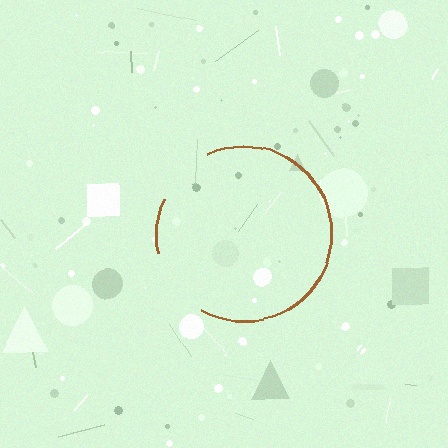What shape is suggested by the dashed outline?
The dashed outline suggests a circle.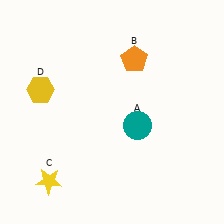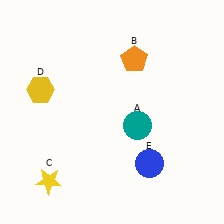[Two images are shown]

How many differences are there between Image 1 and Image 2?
There is 1 difference between the two images.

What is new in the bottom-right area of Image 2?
A blue circle (E) was added in the bottom-right area of Image 2.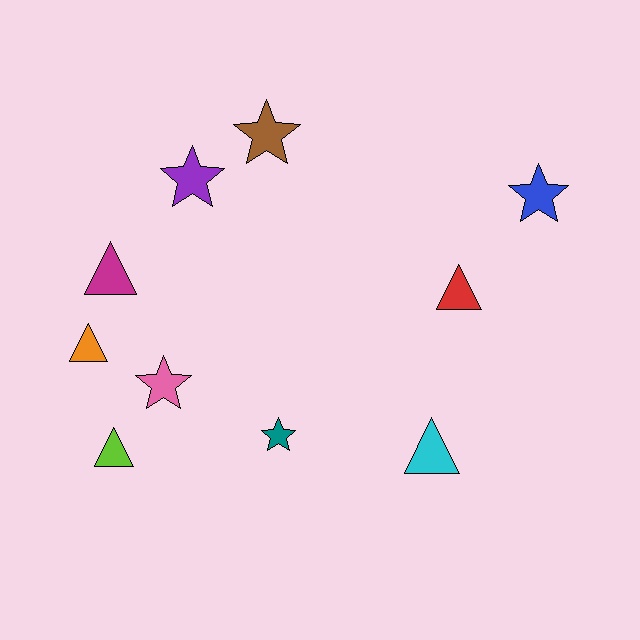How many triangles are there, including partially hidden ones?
There are 5 triangles.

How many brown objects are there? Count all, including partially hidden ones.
There is 1 brown object.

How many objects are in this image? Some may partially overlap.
There are 10 objects.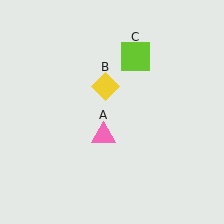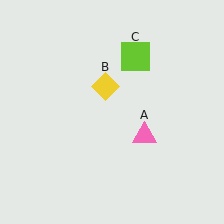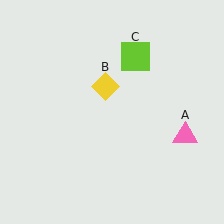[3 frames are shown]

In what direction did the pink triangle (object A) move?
The pink triangle (object A) moved right.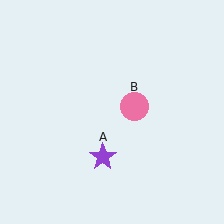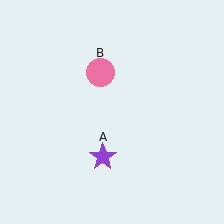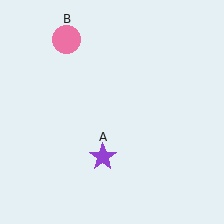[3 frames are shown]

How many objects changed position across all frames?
1 object changed position: pink circle (object B).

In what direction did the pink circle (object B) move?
The pink circle (object B) moved up and to the left.